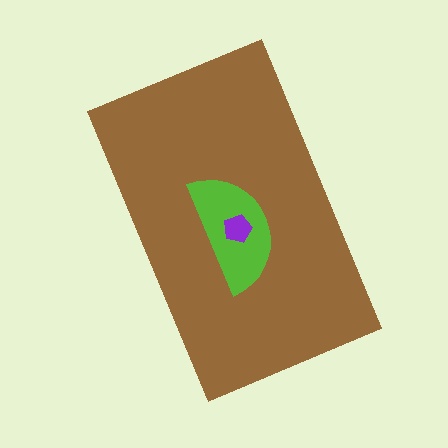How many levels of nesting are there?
3.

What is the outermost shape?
The brown rectangle.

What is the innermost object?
The purple pentagon.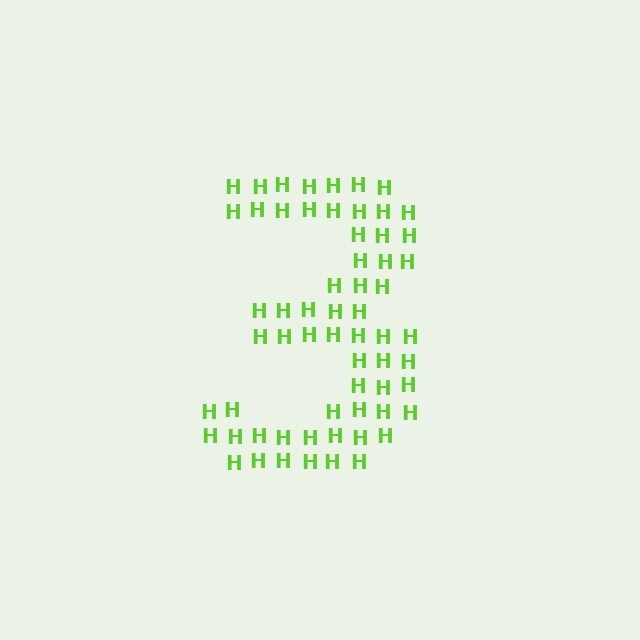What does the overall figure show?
The overall figure shows the digit 3.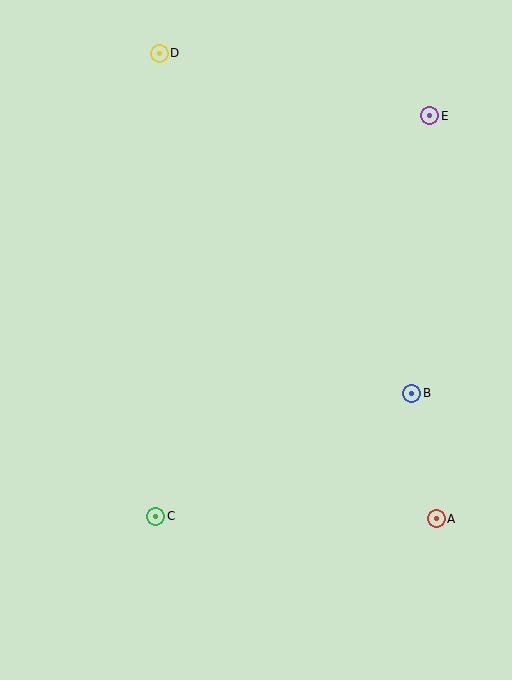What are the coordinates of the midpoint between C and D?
The midpoint between C and D is at (157, 285).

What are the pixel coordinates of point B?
Point B is at (412, 393).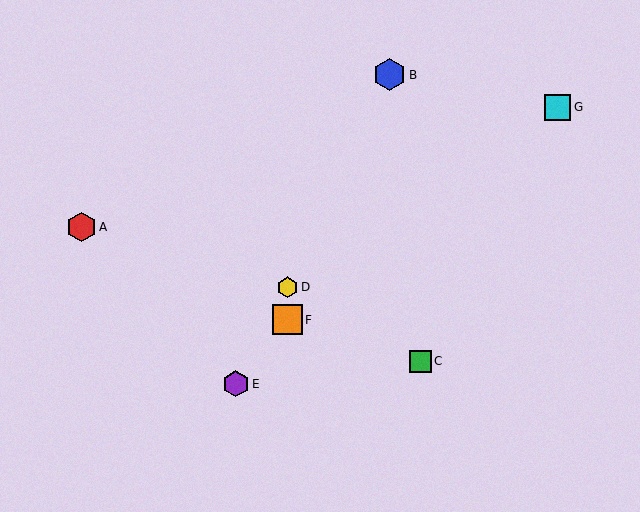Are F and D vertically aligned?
Yes, both are at x≈287.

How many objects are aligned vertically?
2 objects (D, F) are aligned vertically.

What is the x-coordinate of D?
Object D is at x≈287.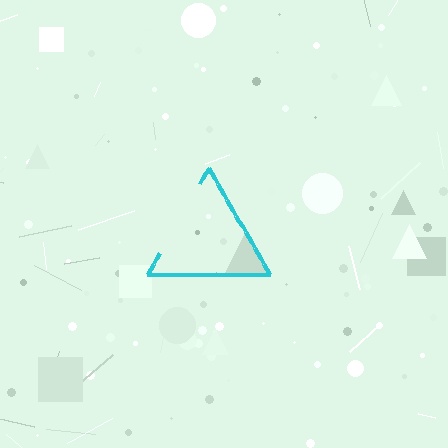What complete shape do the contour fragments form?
The contour fragments form a triangle.